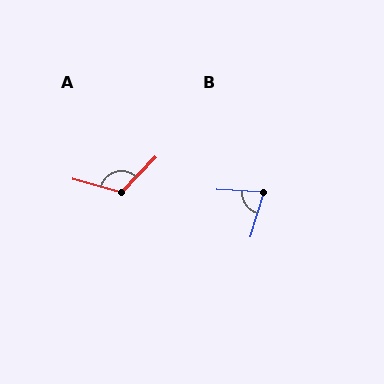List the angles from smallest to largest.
B (76°), A (119°).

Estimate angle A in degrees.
Approximately 119 degrees.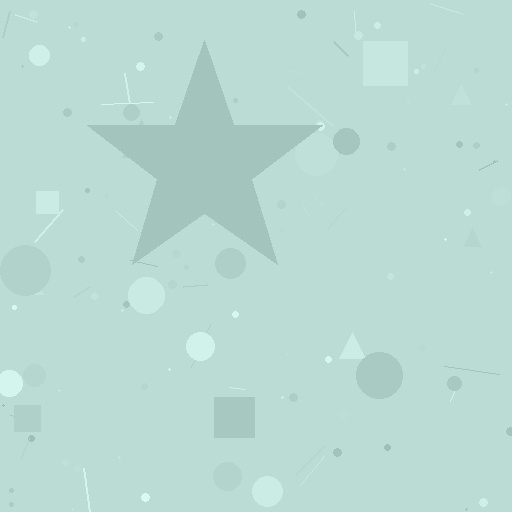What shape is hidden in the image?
A star is hidden in the image.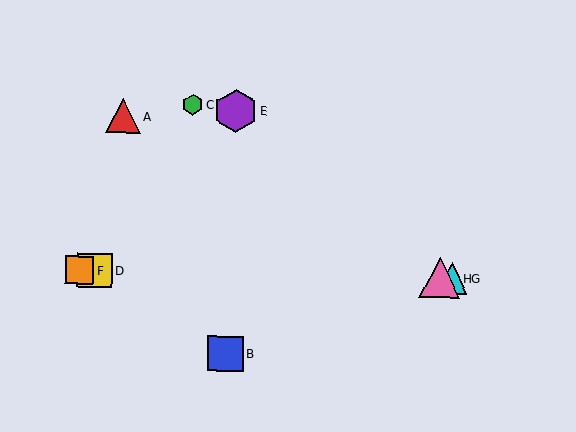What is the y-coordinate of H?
Object H is at y≈278.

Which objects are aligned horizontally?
Objects D, F, G, H are aligned horizontally.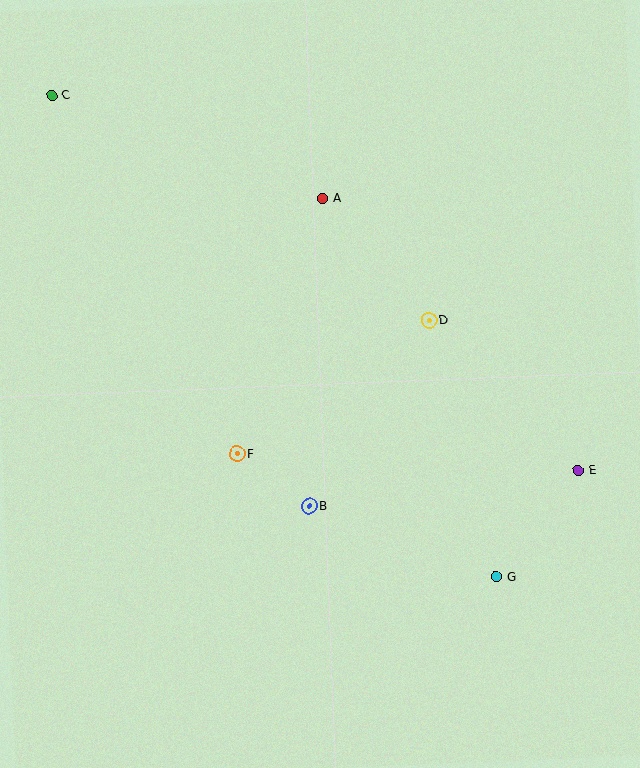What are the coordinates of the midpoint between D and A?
The midpoint between D and A is at (376, 260).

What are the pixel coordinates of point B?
Point B is at (309, 506).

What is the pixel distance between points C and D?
The distance between C and D is 439 pixels.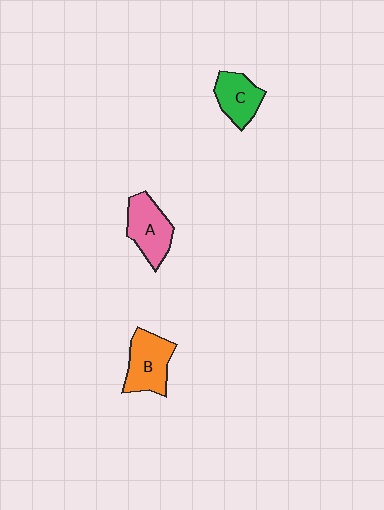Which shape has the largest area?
Shape B (orange).